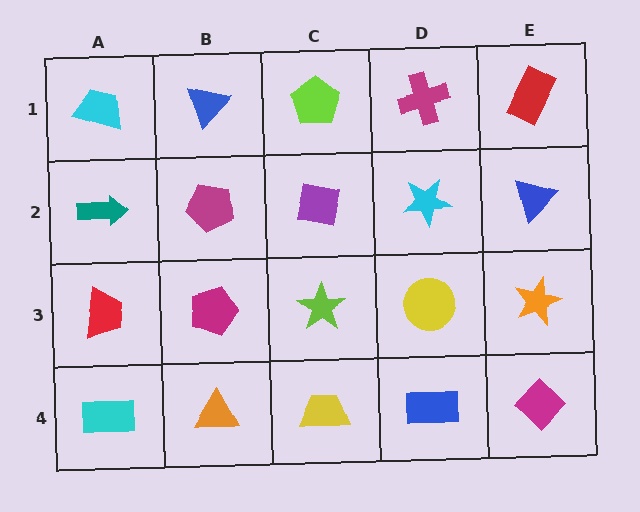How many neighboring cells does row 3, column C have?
4.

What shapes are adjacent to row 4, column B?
A magenta pentagon (row 3, column B), a cyan rectangle (row 4, column A), a yellow trapezoid (row 4, column C).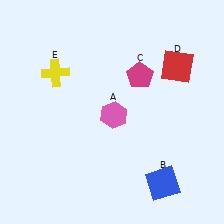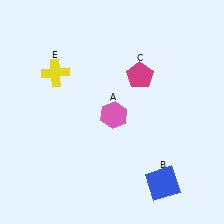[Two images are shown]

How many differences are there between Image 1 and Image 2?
There is 1 difference between the two images.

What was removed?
The red square (D) was removed in Image 2.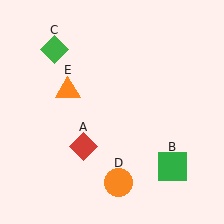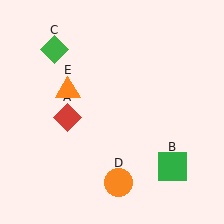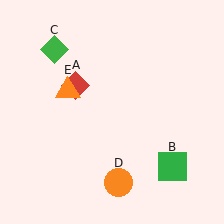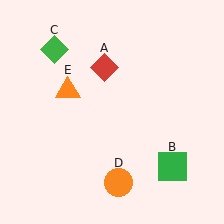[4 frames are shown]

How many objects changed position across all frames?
1 object changed position: red diamond (object A).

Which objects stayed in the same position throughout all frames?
Green square (object B) and green diamond (object C) and orange circle (object D) and orange triangle (object E) remained stationary.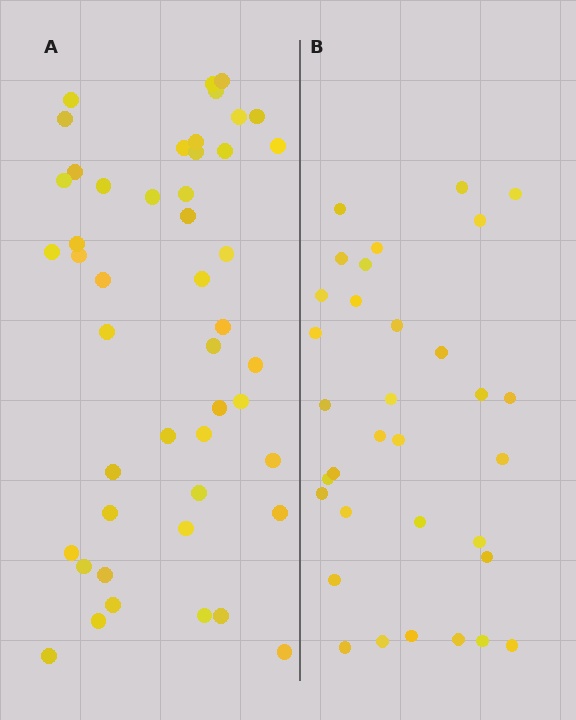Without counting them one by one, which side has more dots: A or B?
Region A (the left region) has more dots.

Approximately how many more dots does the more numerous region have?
Region A has approximately 15 more dots than region B.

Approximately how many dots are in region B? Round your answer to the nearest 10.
About 30 dots. (The exact count is 33, which rounds to 30.)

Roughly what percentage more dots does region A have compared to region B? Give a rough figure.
About 40% more.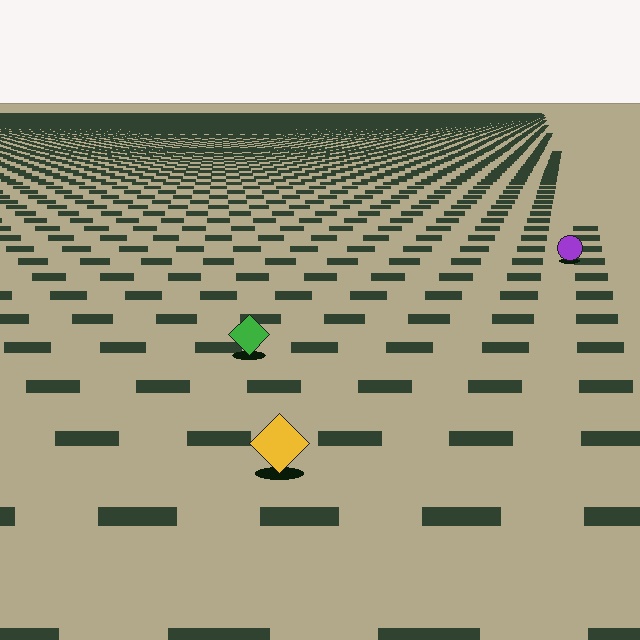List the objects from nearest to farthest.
From nearest to farthest: the yellow diamond, the green diamond, the purple circle.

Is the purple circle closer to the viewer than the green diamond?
No. The green diamond is closer — you can tell from the texture gradient: the ground texture is coarser near it.